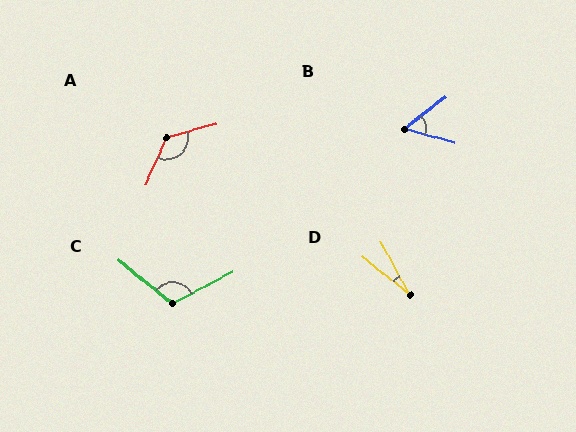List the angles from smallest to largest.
D (23°), B (53°), C (113°), A (130°).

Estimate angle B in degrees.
Approximately 53 degrees.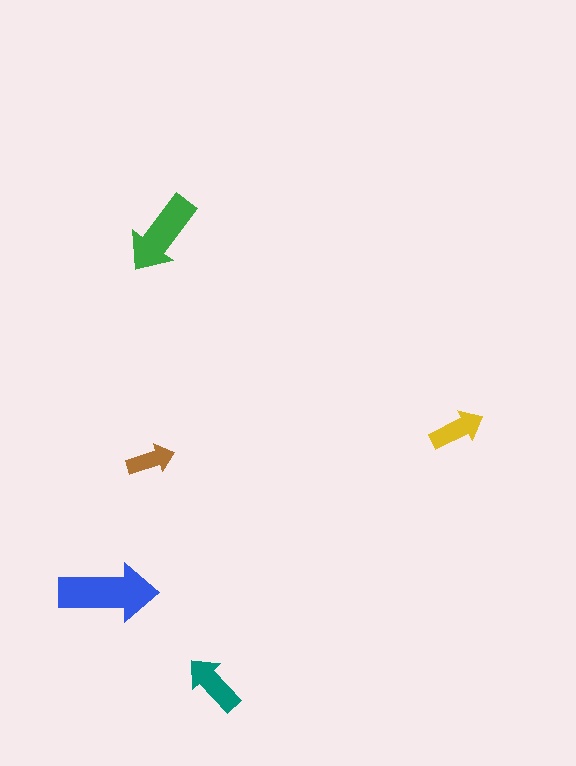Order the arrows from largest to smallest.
the blue one, the green one, the teal one, the yellow one, the brown one.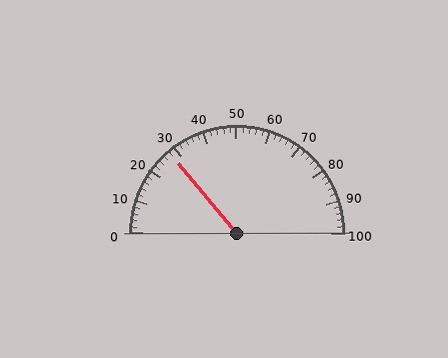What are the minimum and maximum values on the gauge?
The gauge ranges from 0 to 100.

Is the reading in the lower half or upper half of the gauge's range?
The reading is in the lower half of the range (0 to 100).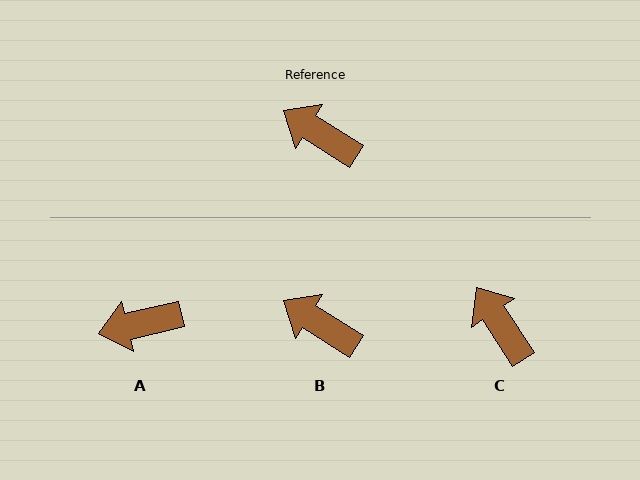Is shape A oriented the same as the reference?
No, it is off by about 45 degrees.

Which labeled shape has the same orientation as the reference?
B.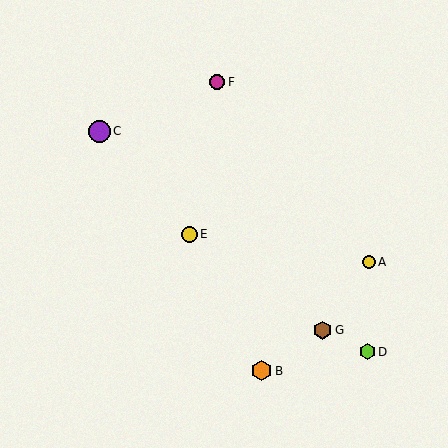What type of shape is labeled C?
Shape C is a purple circle.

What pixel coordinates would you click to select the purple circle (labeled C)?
Click at (99, 131) to select the purple circle C.